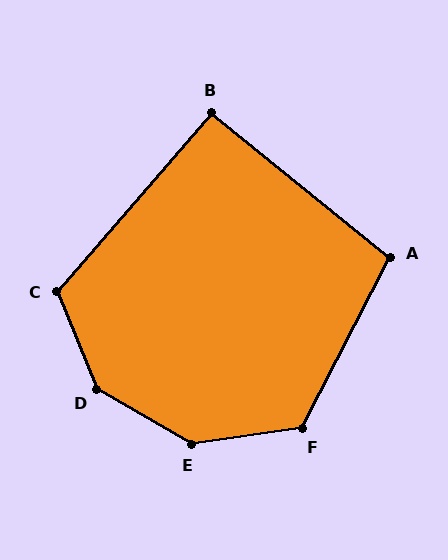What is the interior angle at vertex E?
Approximately 141 degrees (obtuse).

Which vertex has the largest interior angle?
D, at approximately 143 degrees.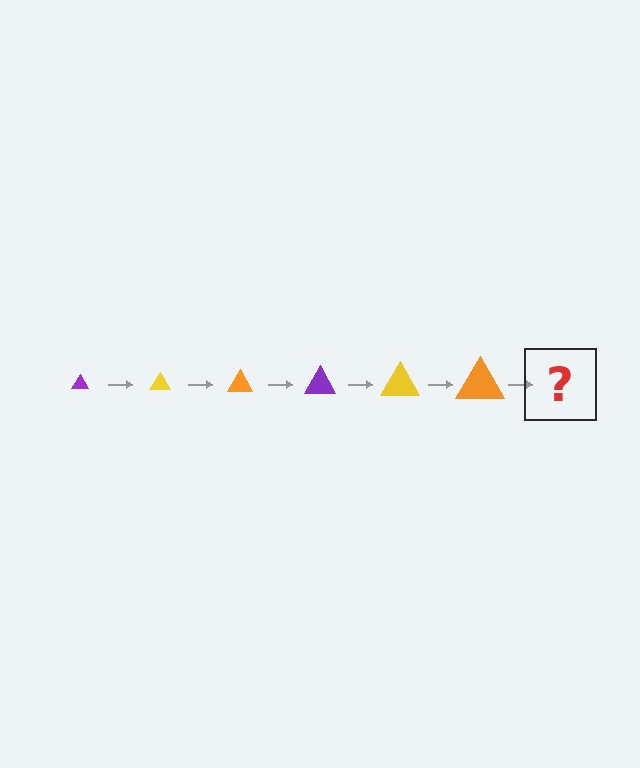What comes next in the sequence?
The next element should be a purple triangle, larger than the previous one.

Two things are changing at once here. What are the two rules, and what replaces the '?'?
The two rules are that the triangle grows larger each step and the color cycles through purple, yellow, and orange. The '?' should be a purple triangle, larger than the previous one.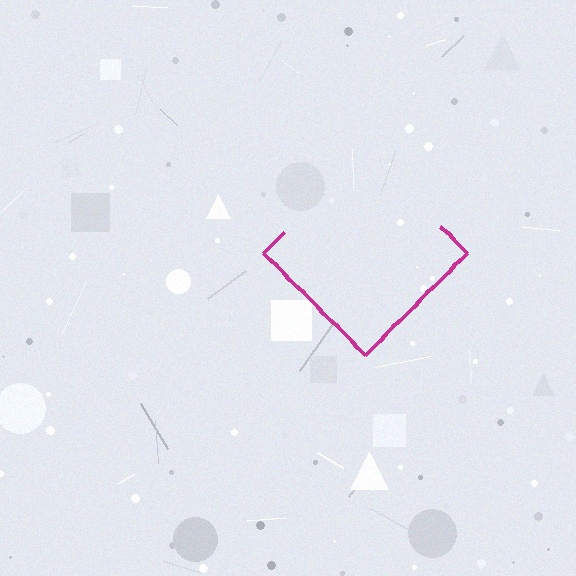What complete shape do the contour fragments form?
The contour fragments form a diamond.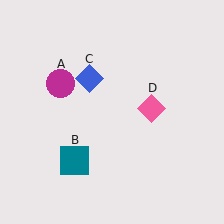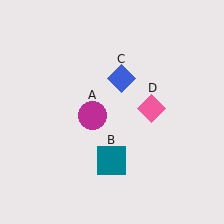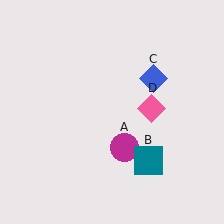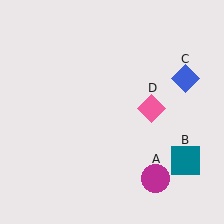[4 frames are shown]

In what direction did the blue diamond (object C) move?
The blue diamond (object C) moved right.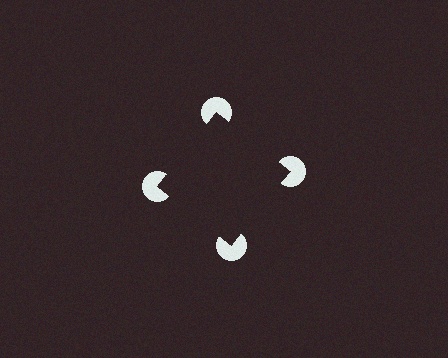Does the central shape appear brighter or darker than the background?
It typically appears slightly darker than the background, even though no actual brightness change is drawn.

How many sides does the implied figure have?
4 sides.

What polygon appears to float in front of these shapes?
An illusory square — its edges are inferred from the aligned wedge cuts in the pac-man discs, not physically drawn.